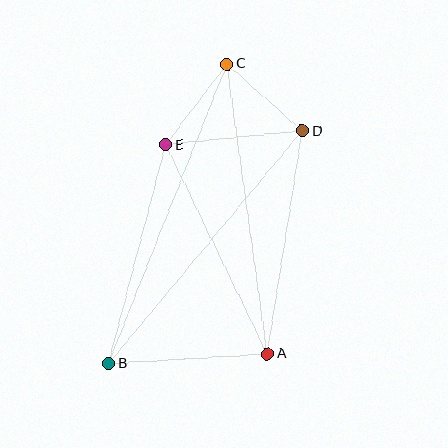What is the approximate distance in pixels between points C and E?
The distance between C and E is approximately 101 pixels.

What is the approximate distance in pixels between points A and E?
The distance between A and E is approximately 232 pixels.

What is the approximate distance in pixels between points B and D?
The distance between B and D is approximately 303 pixels.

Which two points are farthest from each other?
Points B and C are farthest from each other.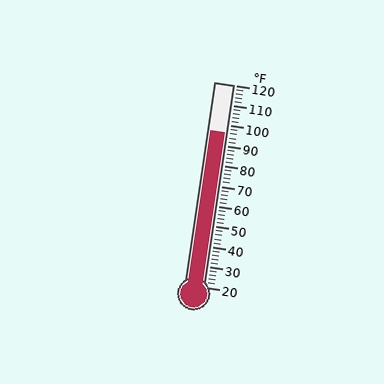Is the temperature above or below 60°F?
The temperature is above 60°F.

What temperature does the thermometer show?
The thermometer shows approximately 96°F.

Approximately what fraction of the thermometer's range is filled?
The thermometer is filled to approximately 75% of its range.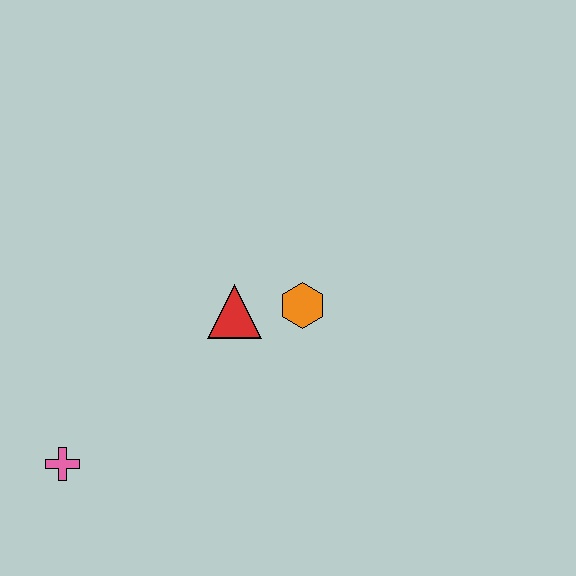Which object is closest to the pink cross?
The red triangle is closest to the pink cross.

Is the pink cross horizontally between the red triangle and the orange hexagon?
No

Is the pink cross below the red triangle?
Yes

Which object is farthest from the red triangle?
The pink cross is farthest from the red triangle.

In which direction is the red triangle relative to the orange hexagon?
The red triangle is to the left of the orange hexagon.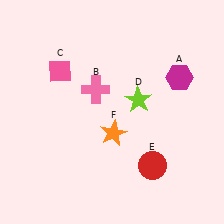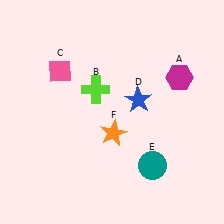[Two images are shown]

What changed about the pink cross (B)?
In Image 1, B is pink. In Image 2, it changed to lime.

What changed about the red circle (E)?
In Image 1, E is red. In Image 2, it changed to teal.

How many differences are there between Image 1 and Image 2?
There are 3 differences between the two images.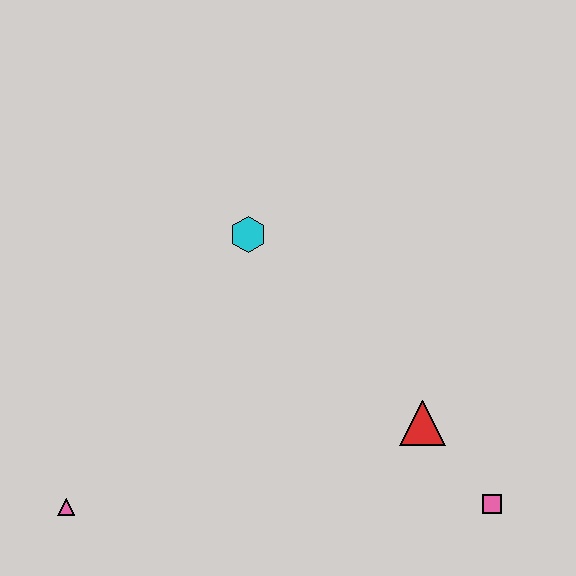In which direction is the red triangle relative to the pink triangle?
The red triangle is to the right of the pink triangle.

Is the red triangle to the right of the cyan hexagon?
Yes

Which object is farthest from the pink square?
The pink triangle is farthest from the pink square.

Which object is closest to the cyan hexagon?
The red triangle is closest to the cyan hexagon.